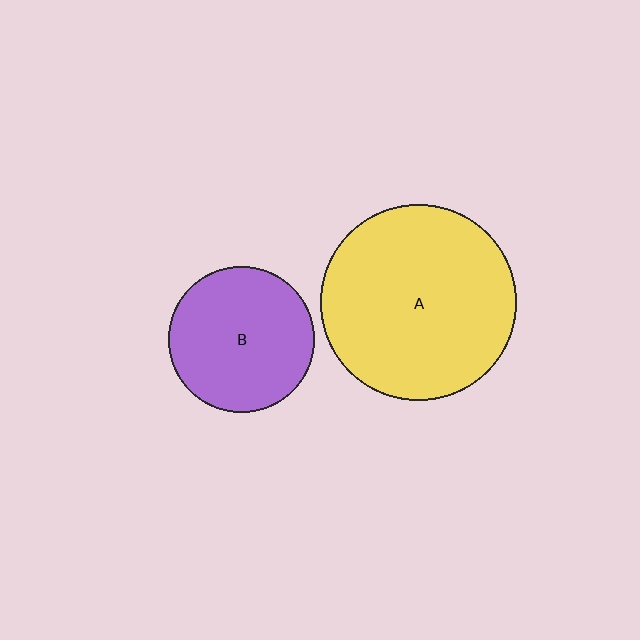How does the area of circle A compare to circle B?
Approximately 1.8 times.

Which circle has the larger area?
Circle A (yellow).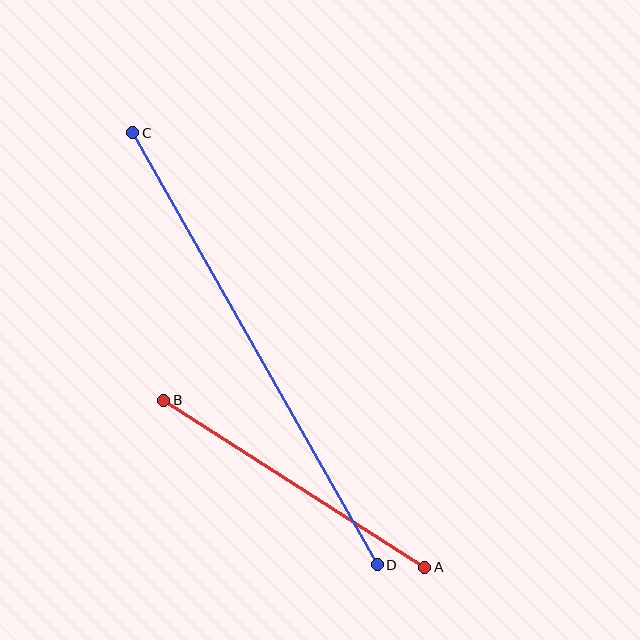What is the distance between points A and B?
The distance is approximately 310 pixels.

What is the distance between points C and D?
The distance is approximately 496 pixels.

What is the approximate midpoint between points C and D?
The midpoint is at approximately (255, 349) pixels.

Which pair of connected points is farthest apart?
Points C and D are farthest apart.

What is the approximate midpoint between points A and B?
The midpoint is at approximately (294, 484) pixels.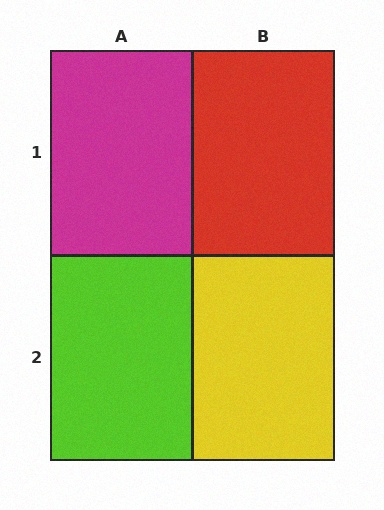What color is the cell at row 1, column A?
Magenta.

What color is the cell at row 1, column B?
Red.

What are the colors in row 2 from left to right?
Lime, yellow.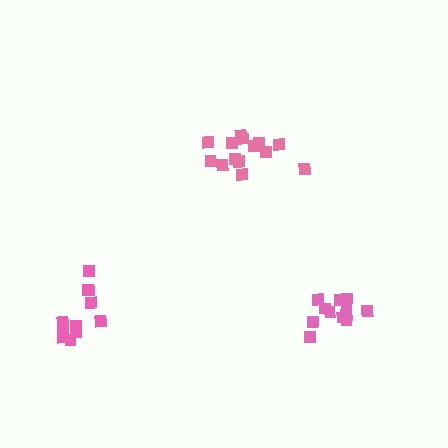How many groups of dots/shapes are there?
There are 3 groups.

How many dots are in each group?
Group 1: 12 dots, Group 2: 14 dots, Group 3: 11 dots (37 total).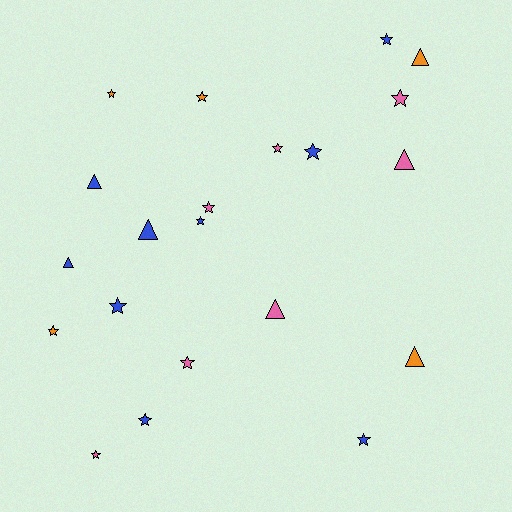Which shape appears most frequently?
Star, with 14 objects.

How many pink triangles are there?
There are 2 pink triangles.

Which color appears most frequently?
Blue, with 9 objects.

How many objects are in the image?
There are 21 objects.